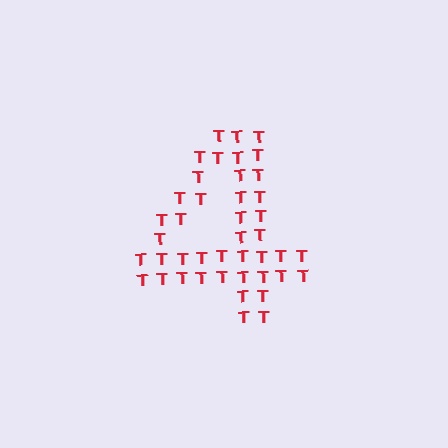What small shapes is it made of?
It is made of small letter T's.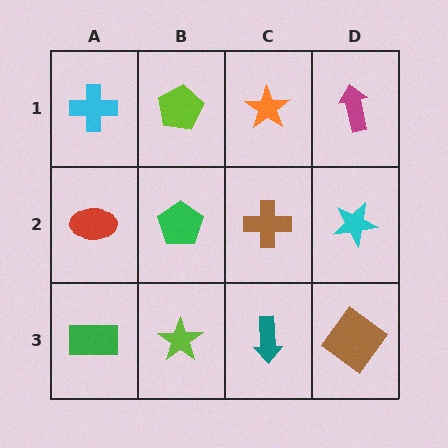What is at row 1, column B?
A lime pentagon.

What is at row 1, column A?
A cyan cross.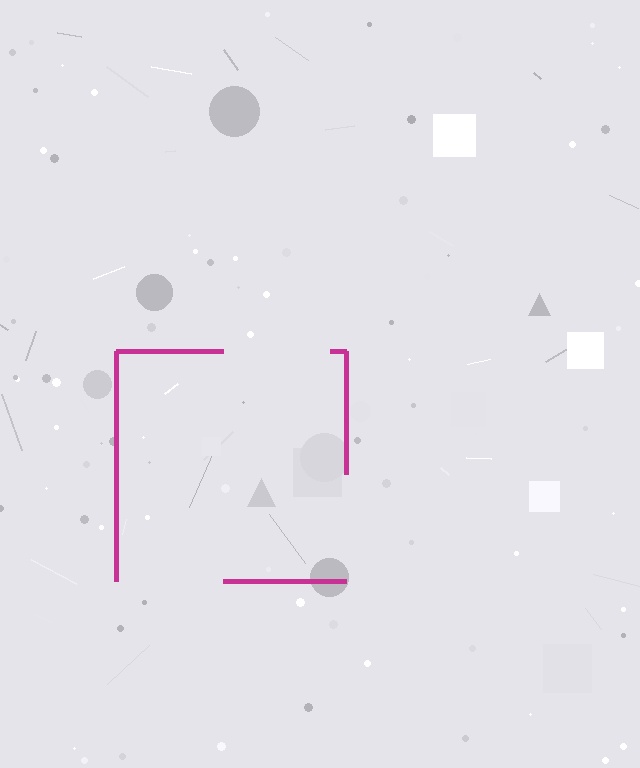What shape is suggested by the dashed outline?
The dashed outline suggests a square.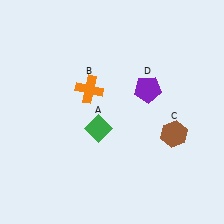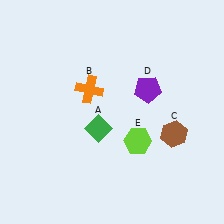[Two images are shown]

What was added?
A lime hexagon (E) was added in Image 2.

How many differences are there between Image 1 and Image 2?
There is 1 difference between the two images.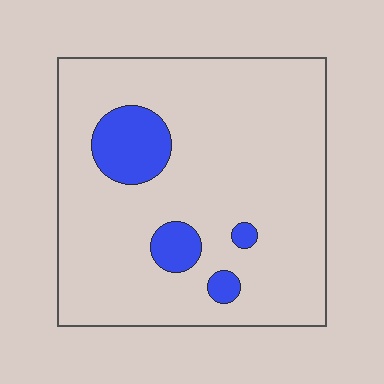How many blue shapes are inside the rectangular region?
4.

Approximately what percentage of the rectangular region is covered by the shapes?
Approximately 10%.